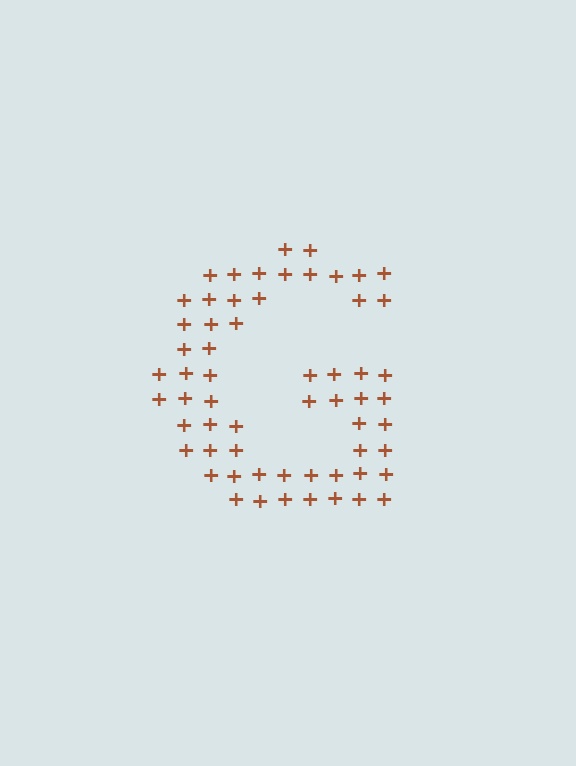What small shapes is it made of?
It is made of small plus signs.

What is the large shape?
The large shape is the letter G.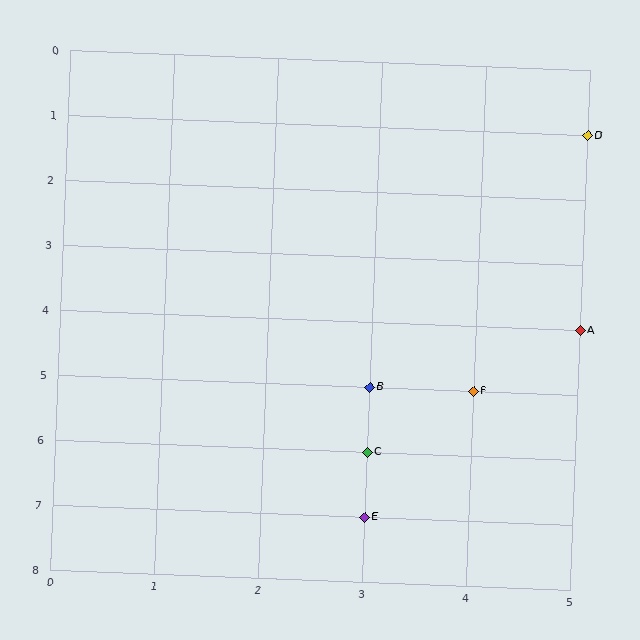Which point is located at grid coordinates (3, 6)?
Point C is at (3, 6).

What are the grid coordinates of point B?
Point B is at grid coordinates (3, 5).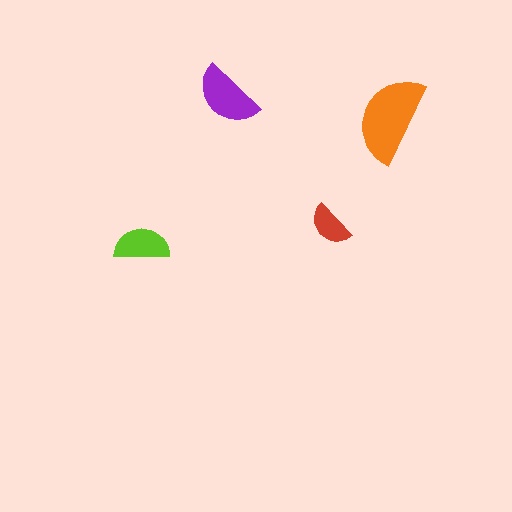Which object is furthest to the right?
The orange semicircle is rightmost.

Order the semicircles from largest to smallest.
the orange one, the purple one, the lime one, the red one.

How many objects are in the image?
There are 4 objects in the image.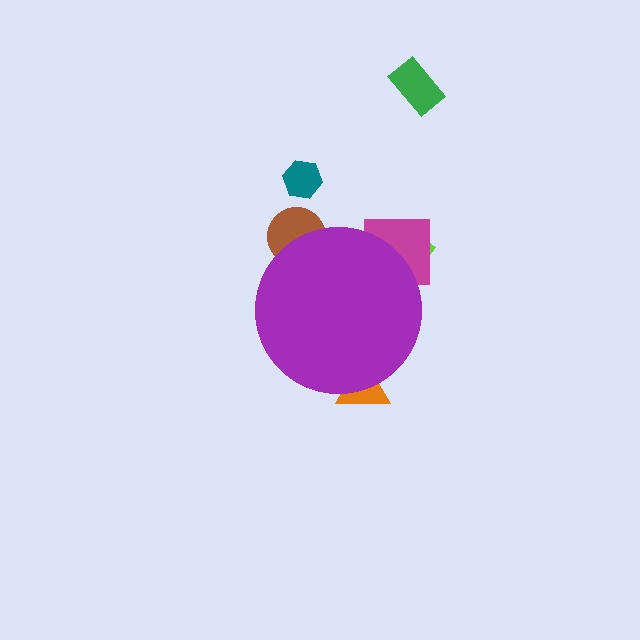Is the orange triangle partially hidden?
Yes, the orange triangle is partially hidden behind the purple circle.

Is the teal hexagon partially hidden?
No, the teal hexagon is fully visible.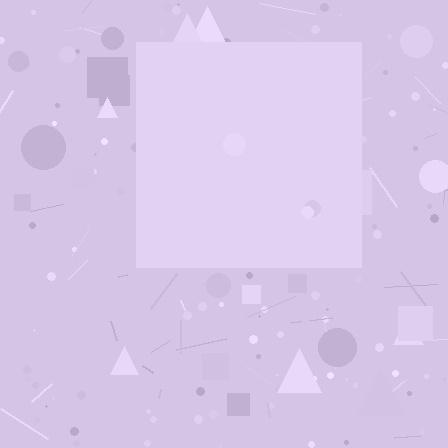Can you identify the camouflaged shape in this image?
The camouflaged shape is a square.